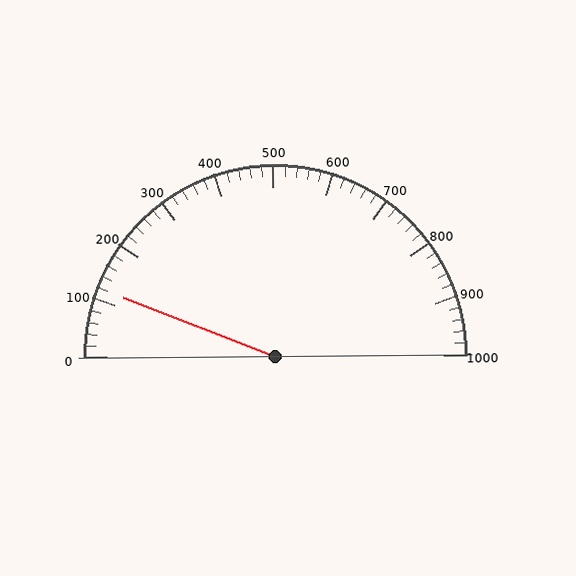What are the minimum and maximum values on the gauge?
The gauge ranges from 0 to 1000.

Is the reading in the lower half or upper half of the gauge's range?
The reading is in the lower half of the range (0 to 1000).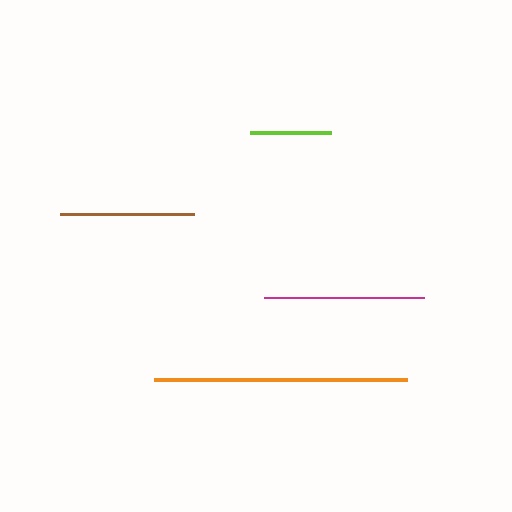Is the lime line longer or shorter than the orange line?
The orange line is longer than the lime line.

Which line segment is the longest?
The orange line is the longest at approximately 253 pixels.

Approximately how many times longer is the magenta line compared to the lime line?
The magenta line is approximately 2.0 times the length of the lime line.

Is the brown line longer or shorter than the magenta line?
The magenta line is longer than the brown line.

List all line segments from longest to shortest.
From longest to shortest: orange, magenta, brown, lime.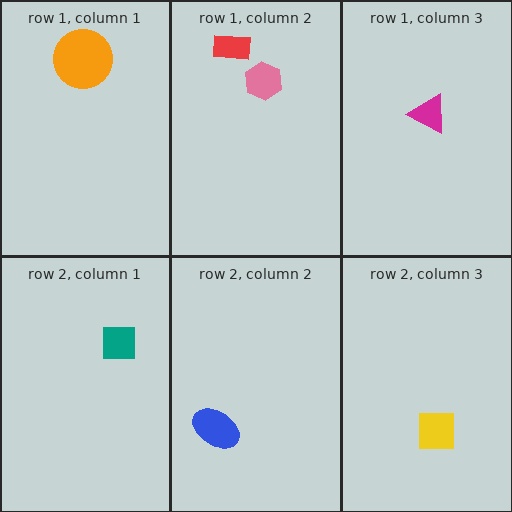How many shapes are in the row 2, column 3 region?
1.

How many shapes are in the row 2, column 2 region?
1.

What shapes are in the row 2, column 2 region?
The blue ellipse.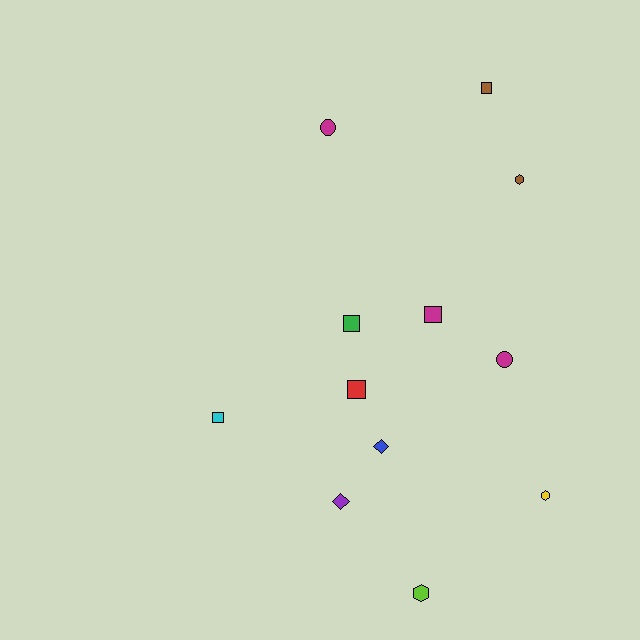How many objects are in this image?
There are 12 objects.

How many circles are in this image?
There are 2 circles.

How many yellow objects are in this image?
There is 1 yellow object.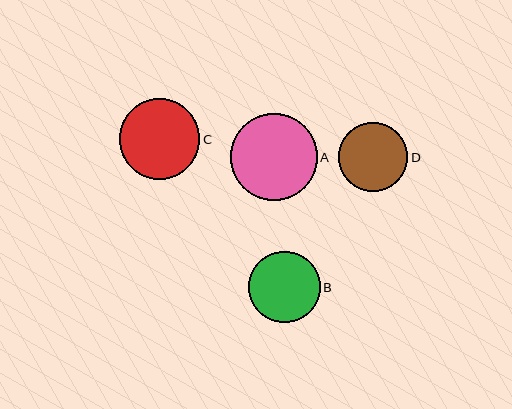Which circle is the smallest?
Circle D is the smallest with a size of approximately 69 pixels.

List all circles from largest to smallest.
From largest to smallest: A, C, B, D.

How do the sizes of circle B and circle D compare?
Circle B and circle D are approximately the same size.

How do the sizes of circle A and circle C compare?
Circle A and circle C are approximately the same size.